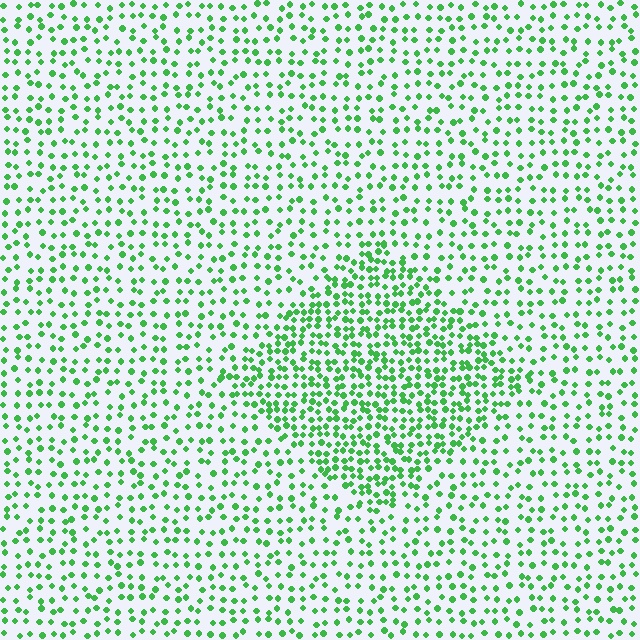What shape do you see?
I see a diamond.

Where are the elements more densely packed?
The elements are more densely packed inside the diamond boundary.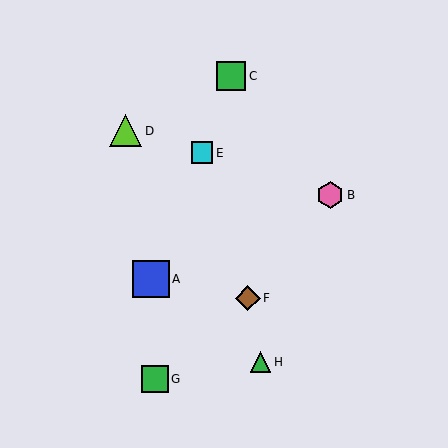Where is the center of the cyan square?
The center of the cyan square is at (202, 153).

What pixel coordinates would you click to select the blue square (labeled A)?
Click at (151, 279) to select the blue square A.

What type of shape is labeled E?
Shape E is a cyan square.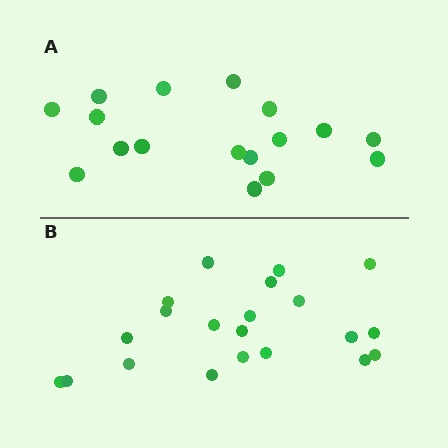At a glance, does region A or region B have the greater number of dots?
Region B (the bottom region) has more dots.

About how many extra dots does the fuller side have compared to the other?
Region B has about 4 more dots than region A.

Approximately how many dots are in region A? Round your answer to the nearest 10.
About 20 dots. (The exact count is 17, which rounds to 20.)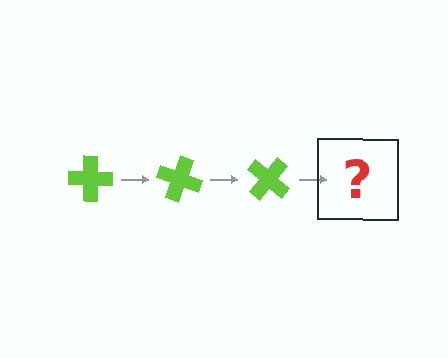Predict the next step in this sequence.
The next step is a lime cross rotated 60 degrees.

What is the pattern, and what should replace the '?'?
The pattern is that the cross rotates 20 degrees each step. The '?' should be a lime cross rotated 60 degrees.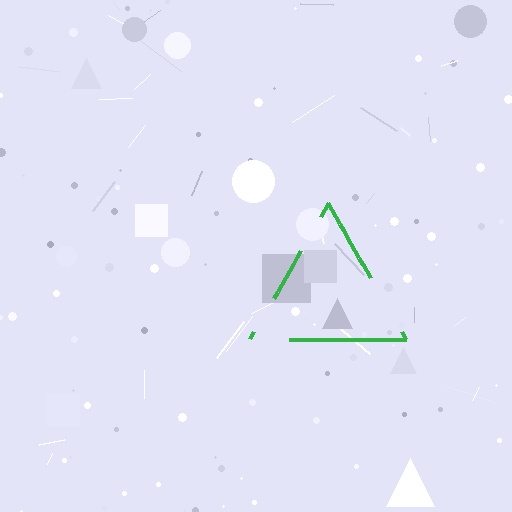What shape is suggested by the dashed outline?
The dashed outline suggests a triangle.